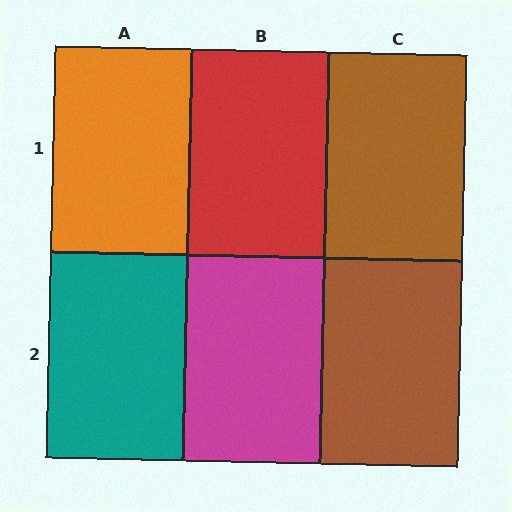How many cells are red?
1 cell is red.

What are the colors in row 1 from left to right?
Orange, red, brown.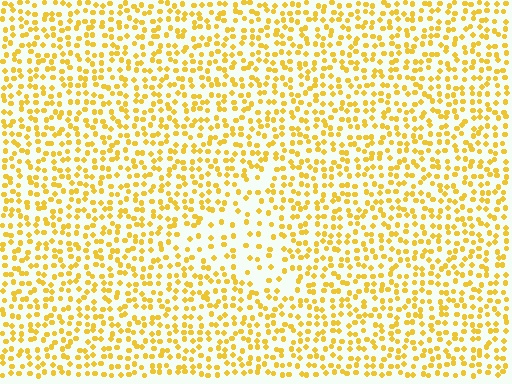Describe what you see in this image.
The image contains small yellow elements arranged at two different densities. A triangle-shaped region is visible where the elements are less densely packed than the surrounding area.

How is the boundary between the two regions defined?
The boundary is defined by a change in element density (approximately 2.0x ratio). All elements are the same color, size, and shape.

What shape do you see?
I see a triangle.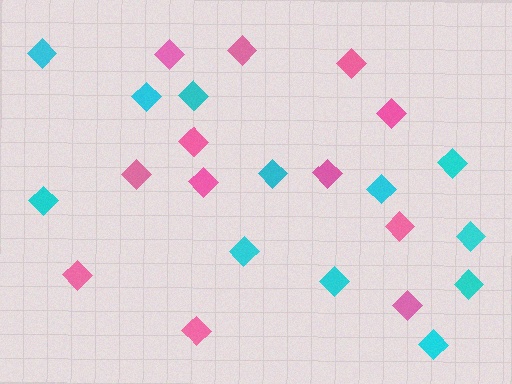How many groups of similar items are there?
There are 2 groups: one group of pink diamonds (12) and one group of cyan diamonds (12).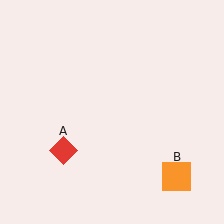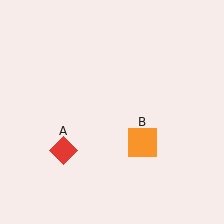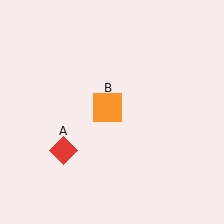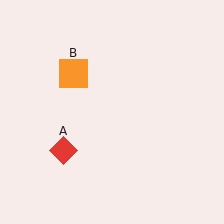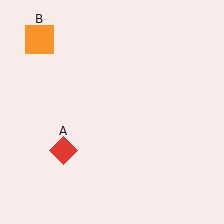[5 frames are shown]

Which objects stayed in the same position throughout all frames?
Red diamond (object A) remained stationary.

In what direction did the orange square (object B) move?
The orange square (object B) moved up and to the left.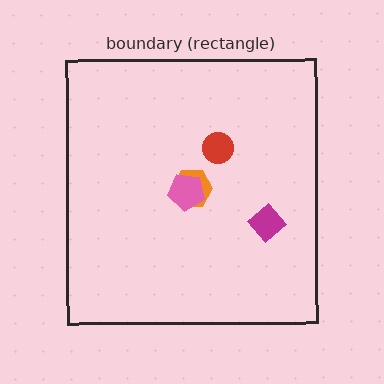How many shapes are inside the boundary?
4 inside, 0 outside.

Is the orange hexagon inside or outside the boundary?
Inside.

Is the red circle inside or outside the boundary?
Inside.